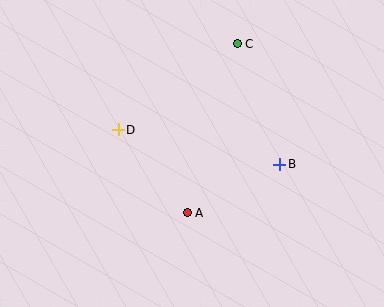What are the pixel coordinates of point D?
Point D is at (118, 130).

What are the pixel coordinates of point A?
Point A is at (187, 213).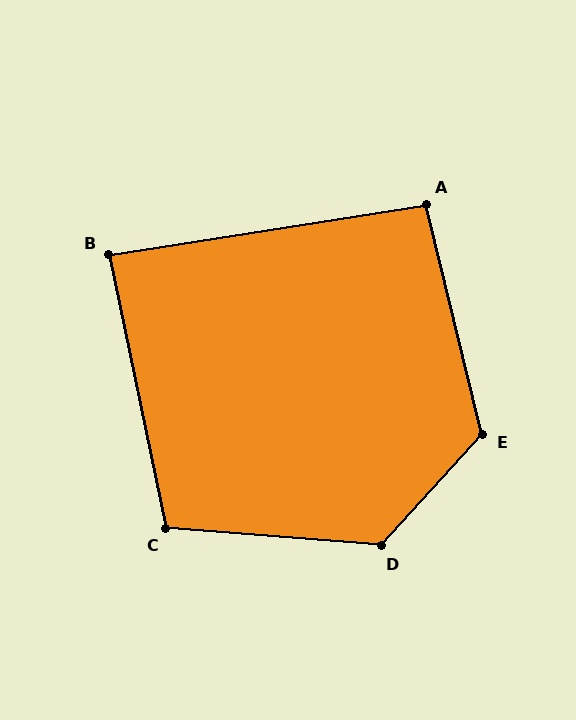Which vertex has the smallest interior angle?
B, at approximately 87 degrees.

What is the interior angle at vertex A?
Approximately 95 degrees (approximately right).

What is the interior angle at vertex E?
Approximately 124 degrees (obtuse).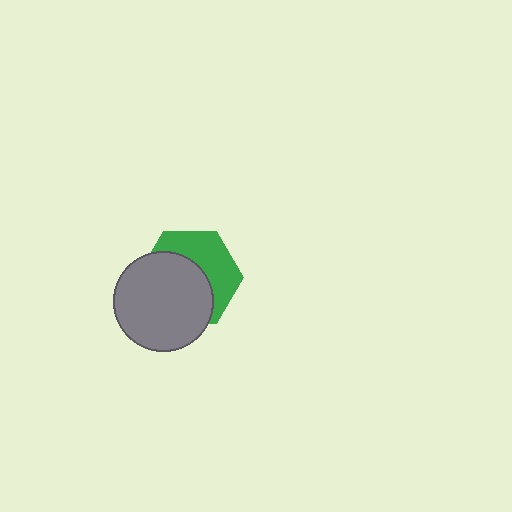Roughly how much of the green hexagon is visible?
A small part of it is visible (roughly 43%).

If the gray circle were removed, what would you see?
You would see the complete green hexagon.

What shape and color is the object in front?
The object in front is a gray circle.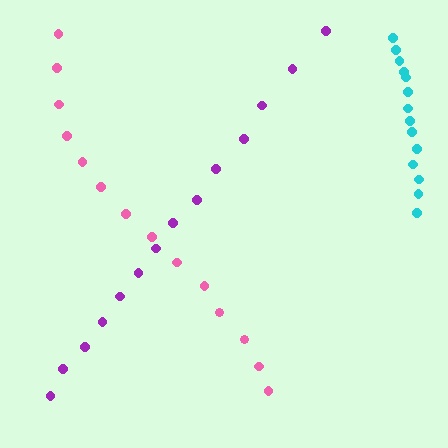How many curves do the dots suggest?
There are 3 distinct paths.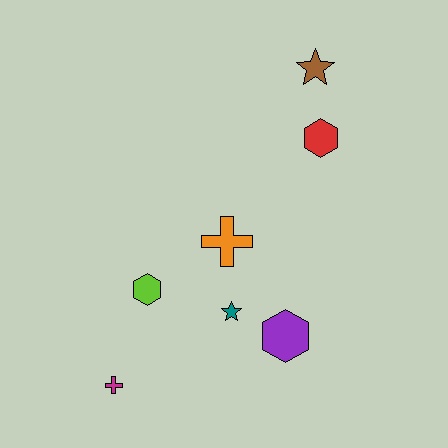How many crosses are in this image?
There are 2 crosses.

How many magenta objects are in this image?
There is 1 magenta object.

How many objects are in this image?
There are 7 objects.